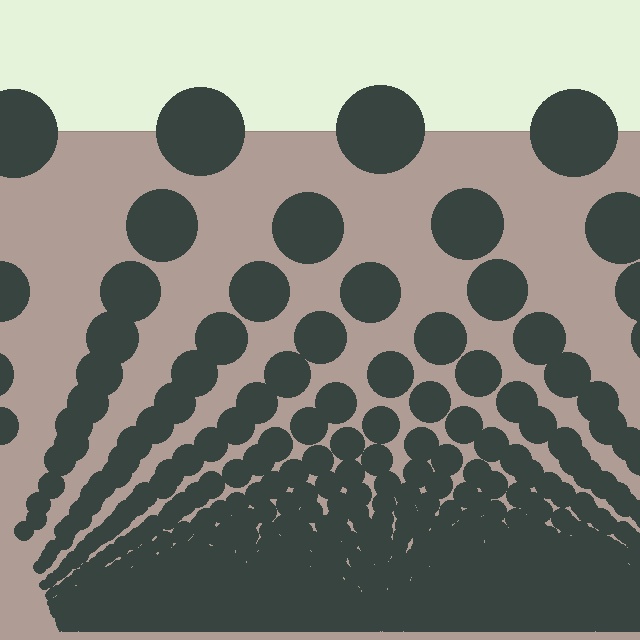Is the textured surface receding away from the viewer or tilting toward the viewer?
The surface appears to tilt toward the viewer. Texture elements get larger and sparser toward the top.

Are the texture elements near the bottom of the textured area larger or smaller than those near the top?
Smaller. The gradient is inverted — elements near the bottom are smaller and denser.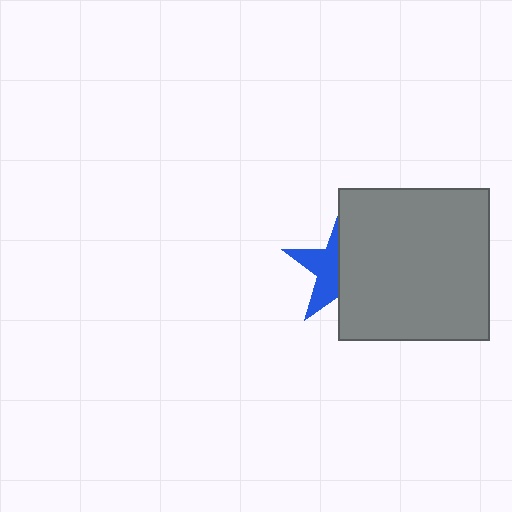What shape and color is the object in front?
The object in front is a gray square.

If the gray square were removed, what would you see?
You would see the complete blue star.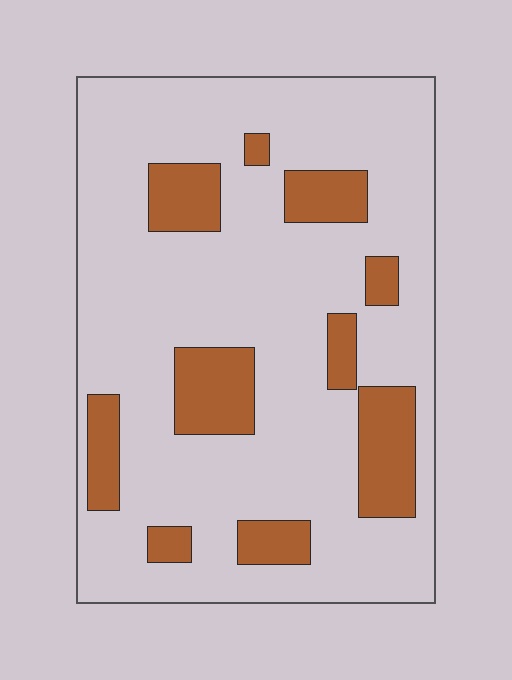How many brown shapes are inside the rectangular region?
10.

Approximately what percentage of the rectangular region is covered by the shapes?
Approximately 20%.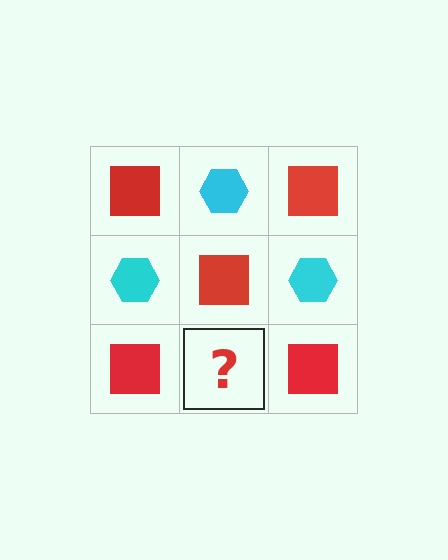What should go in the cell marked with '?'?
The missing cell should contain a cyan hexagon.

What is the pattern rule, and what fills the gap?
The rule is that it alternates red square and cyan hexagon in a checkerboard pattern. The gap should be filled with a cyan hexagon.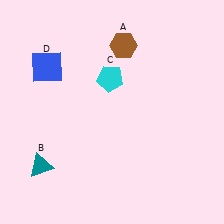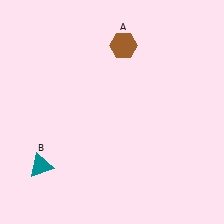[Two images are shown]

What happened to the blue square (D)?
The blue square (D) was removed in Image 2. It was in the top-left area of Image 1.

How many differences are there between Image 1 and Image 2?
There are 2 differences between the two images.